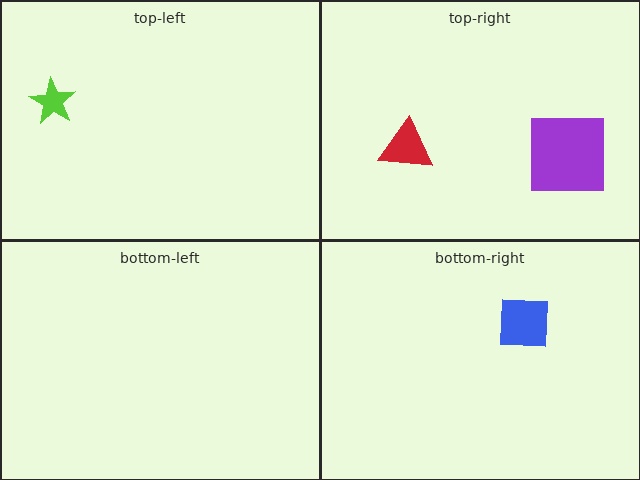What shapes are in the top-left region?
The lime star.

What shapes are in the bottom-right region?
The blue square.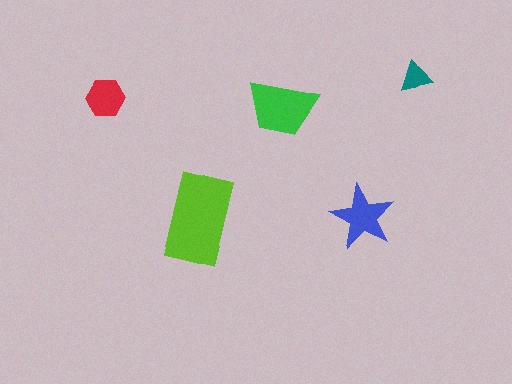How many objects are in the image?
There are 5 objects in the image.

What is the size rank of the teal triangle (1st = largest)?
5th.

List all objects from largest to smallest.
The lime rectangle, the green trapezoid, the blue star, the red hexagon, the teal triangle.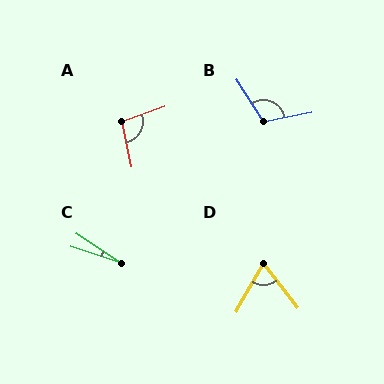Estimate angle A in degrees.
Approximately 98 degrees.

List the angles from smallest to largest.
C (17°), D (68°), A (98°), B (111°).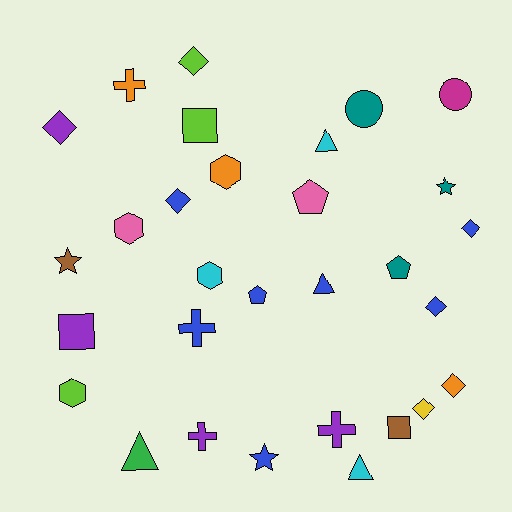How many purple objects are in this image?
There are 4 purple objects.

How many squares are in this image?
There are 3 squares.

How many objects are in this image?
There are 30 objects.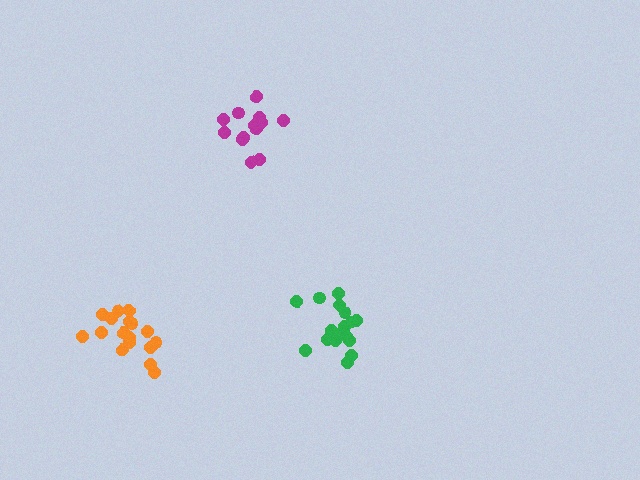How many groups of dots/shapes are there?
There are 3 groups.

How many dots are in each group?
Group 1: 18 dots, Group 2: 13 dots, Group 3: 17 dots (48 total).